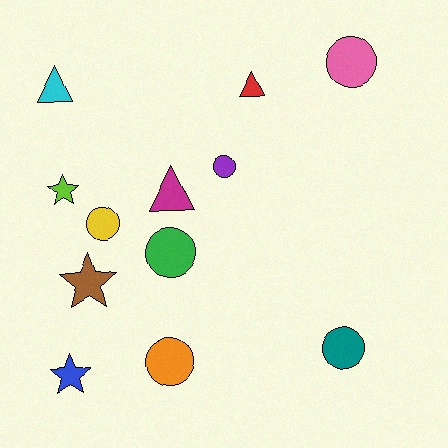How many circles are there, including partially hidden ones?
There are 6 circles.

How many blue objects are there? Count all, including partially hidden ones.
There is 1 blue object.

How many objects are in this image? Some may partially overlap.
There are 12 objects.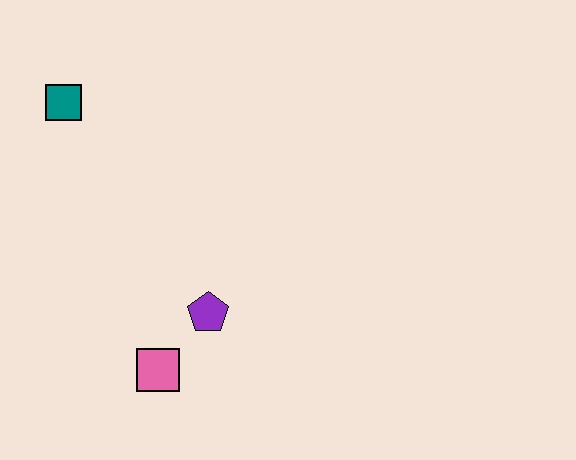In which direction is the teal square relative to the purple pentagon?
The teal square is above the purple pentagon.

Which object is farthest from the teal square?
The pink square is farthest from the teal square.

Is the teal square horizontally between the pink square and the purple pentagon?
No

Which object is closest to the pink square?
The purple pentagon is closest to the pink square.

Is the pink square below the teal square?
Yes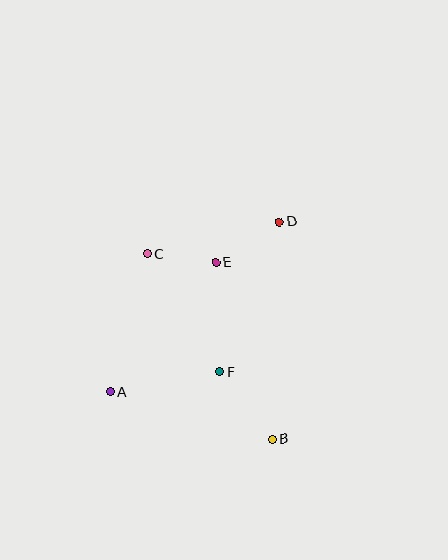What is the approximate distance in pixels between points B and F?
The distance between B and F is approximately 85 pixels.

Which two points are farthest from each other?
Points A and D are farthest from each other.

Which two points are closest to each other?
Points C and E are closest to each other.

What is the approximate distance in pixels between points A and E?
The distance between A and E is approximately 167 pixels.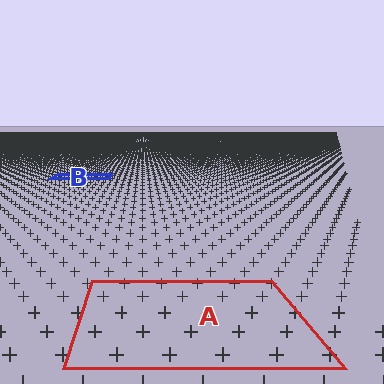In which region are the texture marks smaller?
The texture marks are smaller in region B, because it is farther away.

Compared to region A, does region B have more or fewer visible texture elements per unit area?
Region B has more texture elements per unit area — they are packed more densely because it is farther away.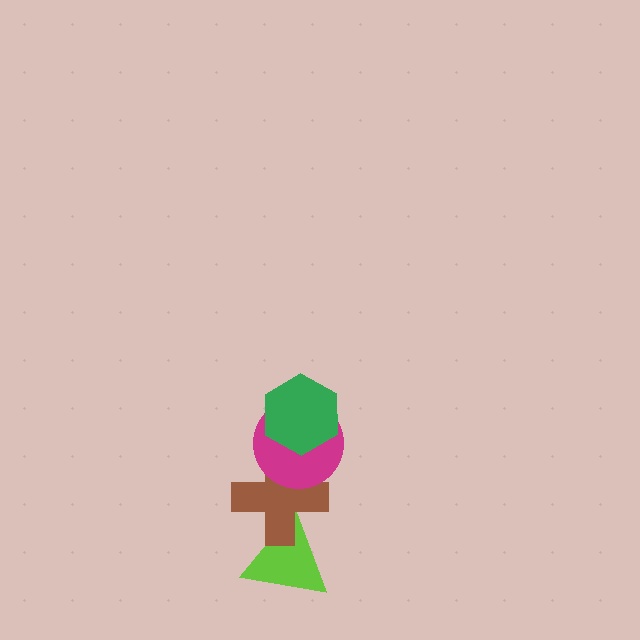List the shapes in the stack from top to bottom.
From top to bottom: the green hexagon, the magenta circle, the brown cross, the lime triangle.